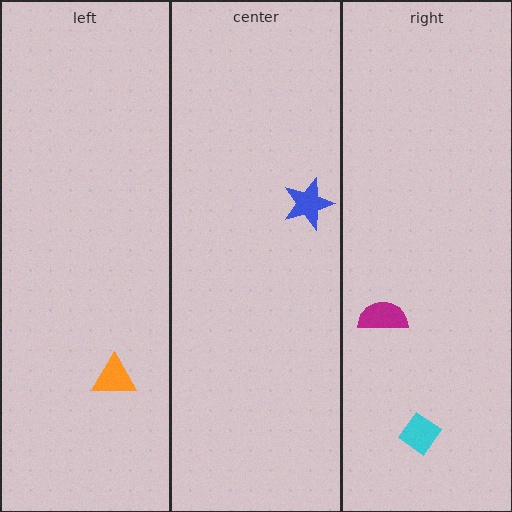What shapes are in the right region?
The cyan diamond, the magenta semicircle.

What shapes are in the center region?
The blue star.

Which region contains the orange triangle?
The left region.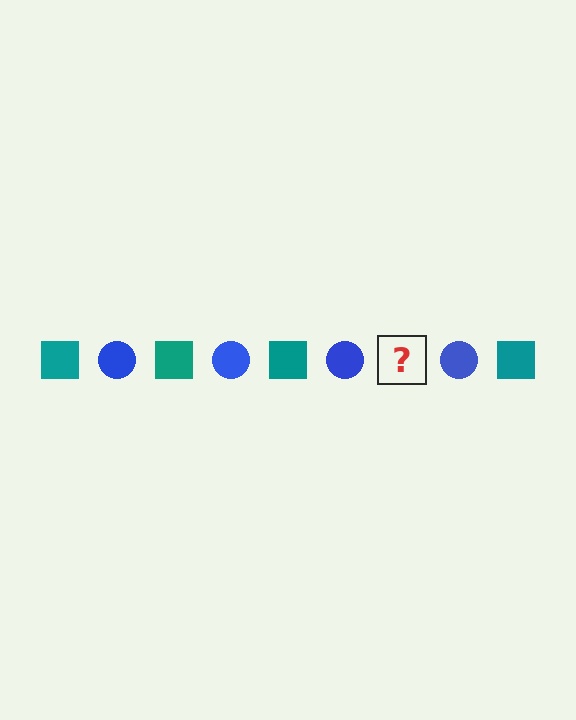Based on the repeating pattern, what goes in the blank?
The blank should be a teal square.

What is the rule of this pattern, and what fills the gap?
The rule is that the pattern alternates between teal square and blue circle. The gap should be filled with a teal square.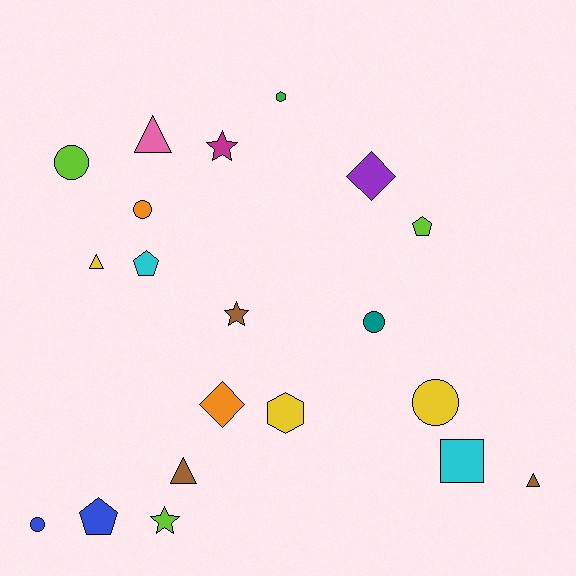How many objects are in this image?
There are 20 objects.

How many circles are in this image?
There are 5 circles.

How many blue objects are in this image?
There are 2 blue objects.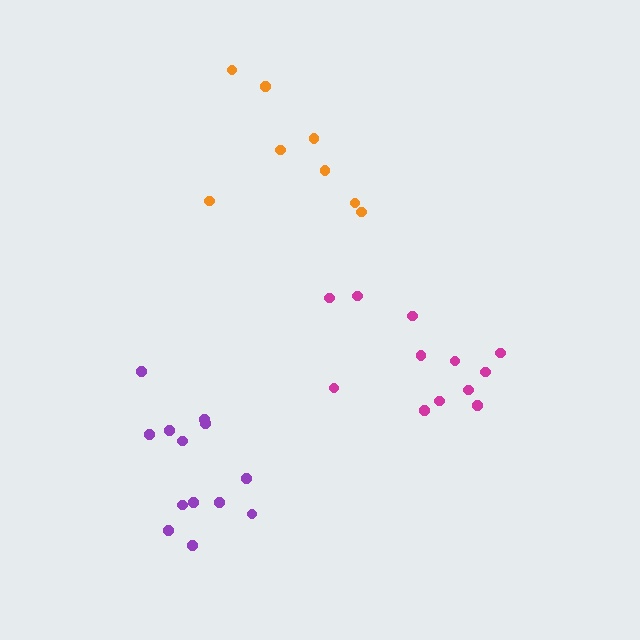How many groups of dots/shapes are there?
There are 3 groups.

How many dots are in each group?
Group 1: 13 dots, Group 2: 12 dots, Group 3: 8 dots (33 total).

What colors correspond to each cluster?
The clusters are colored: purple, magenta, orange.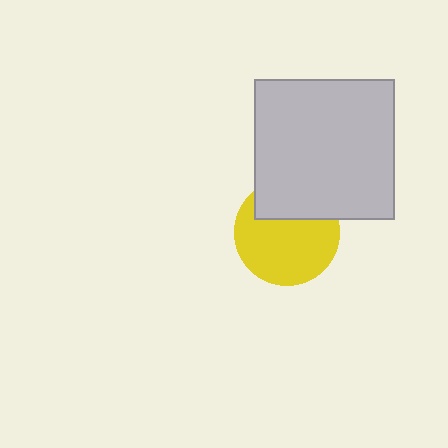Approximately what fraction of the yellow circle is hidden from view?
Roughly 31% of the yellow circle is hidden behind the light gray square.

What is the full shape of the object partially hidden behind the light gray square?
The partially hidden object is a yellow circle.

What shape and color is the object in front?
The object in front is a light gray square.